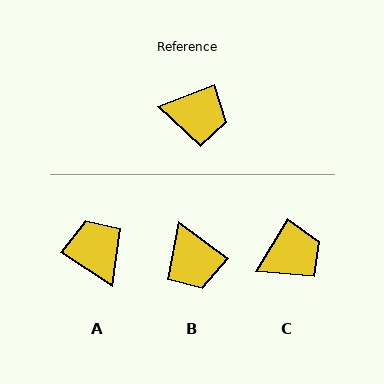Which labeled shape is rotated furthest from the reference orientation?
A, about 125 degrees away.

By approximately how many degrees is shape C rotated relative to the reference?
Approximately 38 degrees counter-clockwise.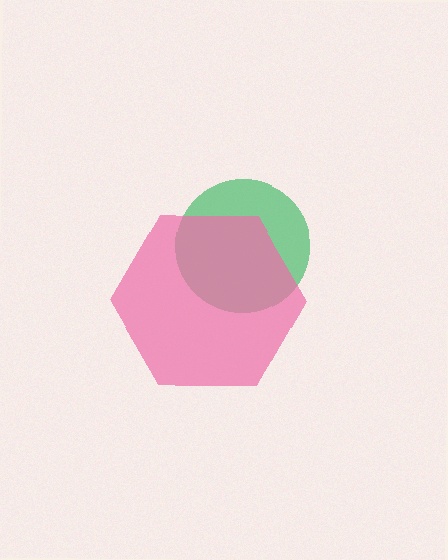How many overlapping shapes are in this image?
There are 2 overlapping shapes in the image.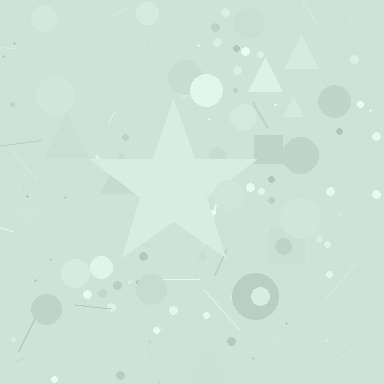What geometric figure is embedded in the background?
A star is embedded in the background.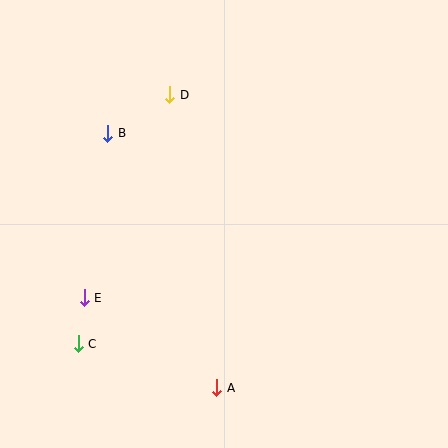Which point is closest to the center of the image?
Point D at (170, 95) is closest to the center.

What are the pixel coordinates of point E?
Point E is at (84, 298).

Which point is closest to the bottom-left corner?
Point C is closest to the bottom-left corner.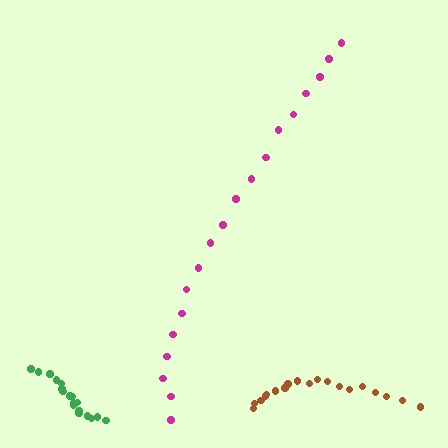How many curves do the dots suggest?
There are 3 distinct paths.